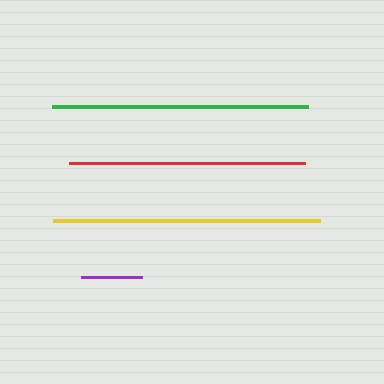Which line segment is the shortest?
The purple line is the shortest at approximately 61 pixels.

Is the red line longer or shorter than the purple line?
The red line is longer than the purple line.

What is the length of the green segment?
The green segment is approximately 256 pixels long.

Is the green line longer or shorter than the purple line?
The green line is longer than the purple line.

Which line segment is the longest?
The yellow line is the longest at approximately 267 pixels.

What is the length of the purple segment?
The purple segment is approximately 61 pixels long.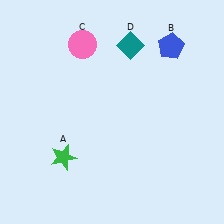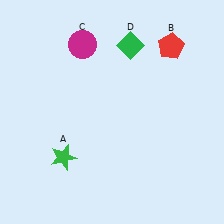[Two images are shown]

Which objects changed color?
B changed from blue to red. C changed from pink to magenta. D changed from teal to green.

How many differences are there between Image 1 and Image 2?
There are 3 differences between the two images.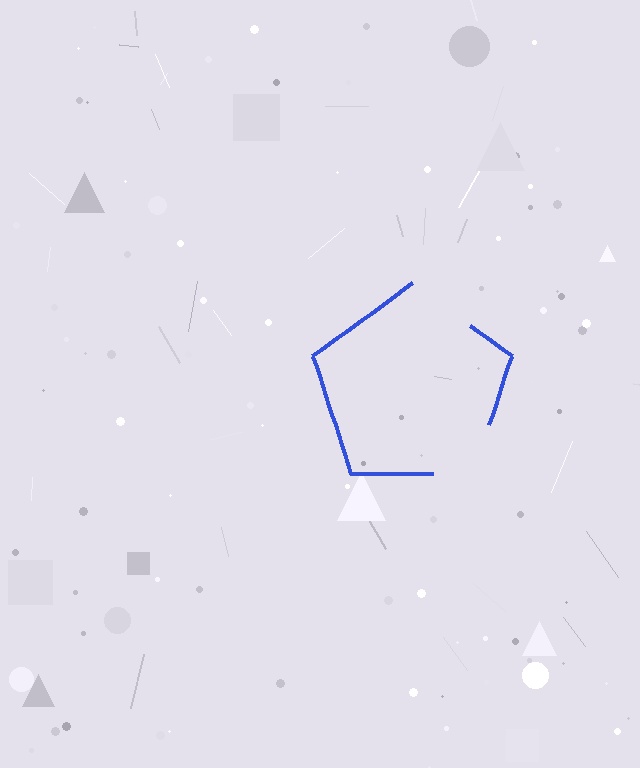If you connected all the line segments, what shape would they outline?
They would outline a pentagon.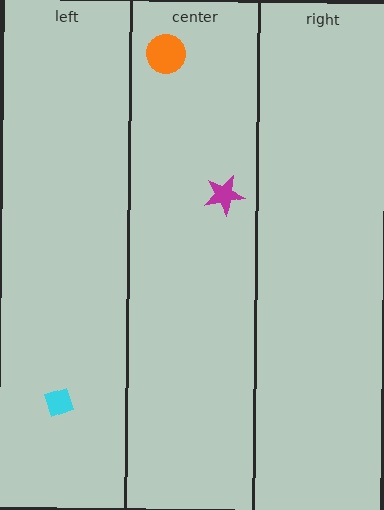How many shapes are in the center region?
2.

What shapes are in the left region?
The cyan diamond.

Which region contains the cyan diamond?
The left region.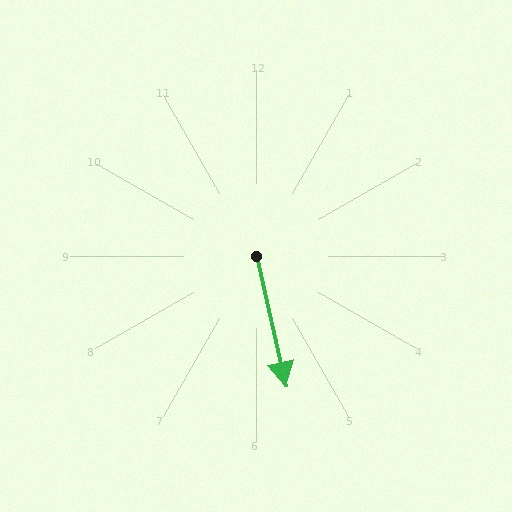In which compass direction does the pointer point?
South.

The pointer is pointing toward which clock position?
Roughly 6 o'clock.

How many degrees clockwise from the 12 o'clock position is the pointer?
Approximately 167 degrees.